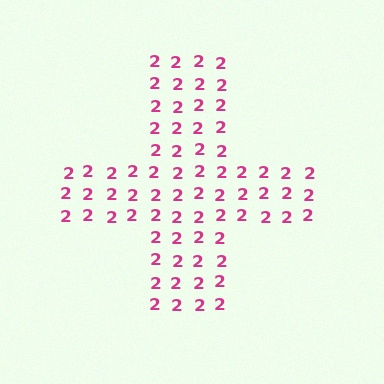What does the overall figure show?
The overall figure shows a cross.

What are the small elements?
The small elements are digit 2's.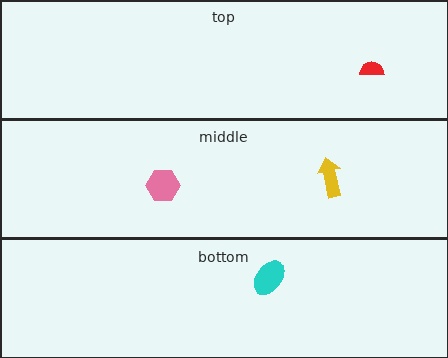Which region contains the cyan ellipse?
The bottom region.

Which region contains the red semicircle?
The top region.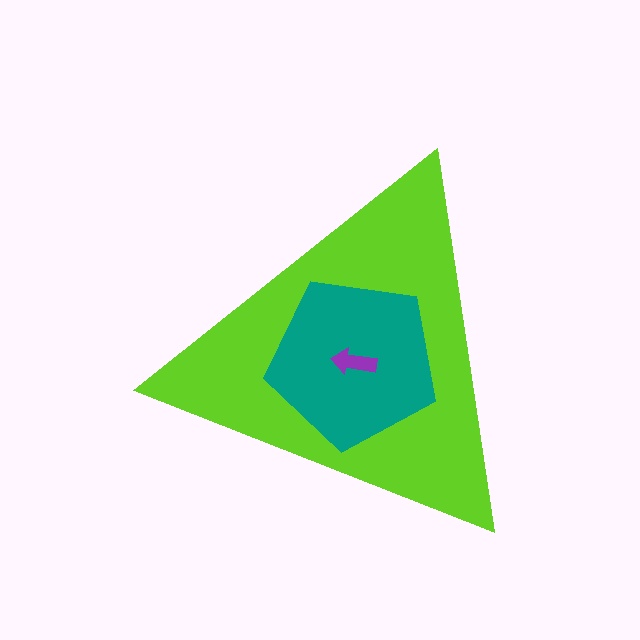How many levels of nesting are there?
3.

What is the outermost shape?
The lime triangle.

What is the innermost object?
The purple arrow.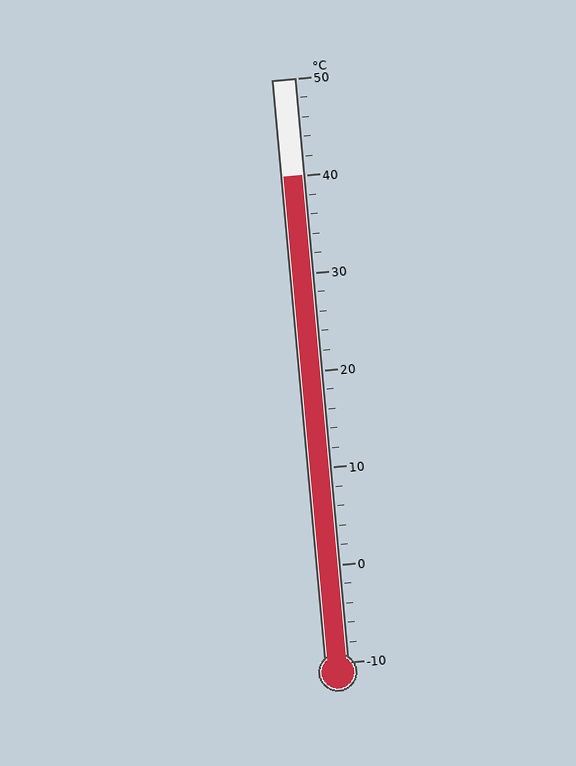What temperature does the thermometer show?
The thermometer shows approximately 40°C.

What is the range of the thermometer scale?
The thermometer scale ranges from -10°C to 50°C.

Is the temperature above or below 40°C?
The temperature is at 40°C.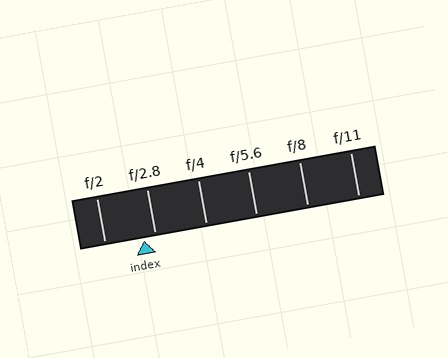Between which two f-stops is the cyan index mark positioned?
The index mark is between f/2 and f/2.8.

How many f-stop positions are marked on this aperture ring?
There are 6 f-stop positions marked.